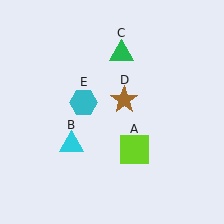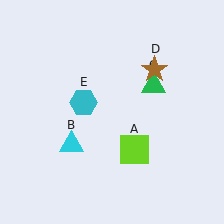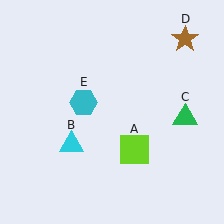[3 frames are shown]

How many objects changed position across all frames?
2 objects changed position: green triangle (object C), brown star (object D).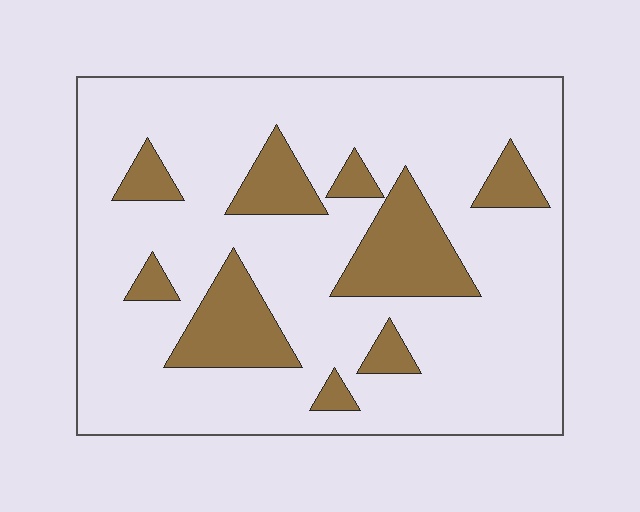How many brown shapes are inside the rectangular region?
9.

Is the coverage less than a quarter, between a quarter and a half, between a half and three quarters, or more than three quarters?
Less than a quarter.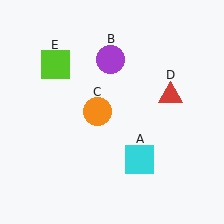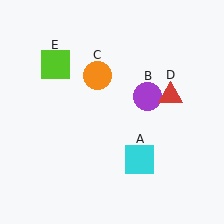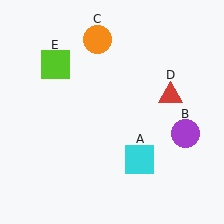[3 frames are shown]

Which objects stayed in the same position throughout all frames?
Cyan square (object A) and red triangle (object D) and lime square (object E) remained stationary.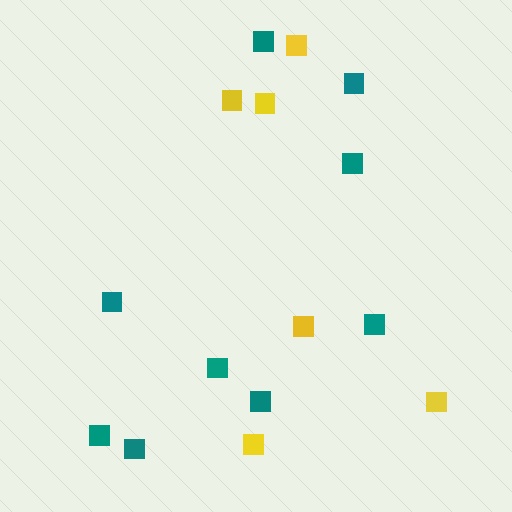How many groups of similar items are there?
There are 2 groups: one group of yellow squares (6) and one group of teal squares (9).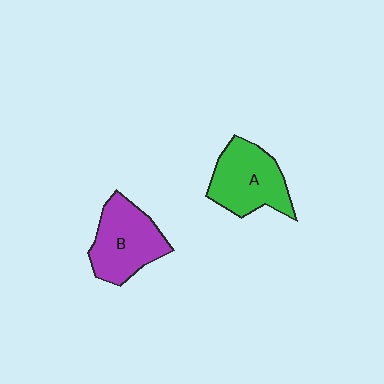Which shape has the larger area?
Shape B (purple).